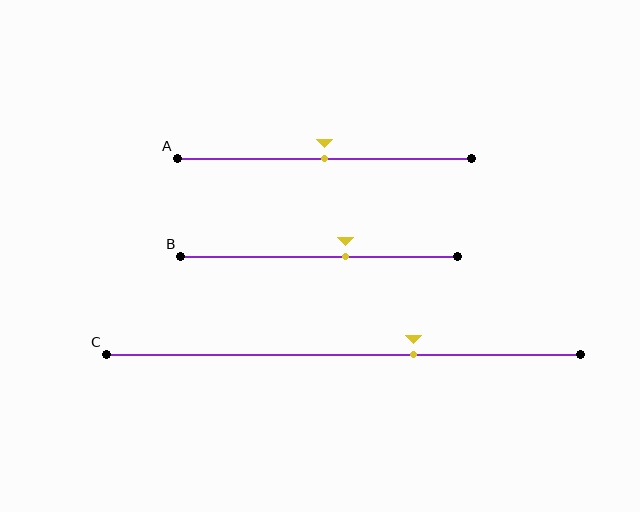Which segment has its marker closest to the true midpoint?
Segment A has its marker closest to the true midpoint.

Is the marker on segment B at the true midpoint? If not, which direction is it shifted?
No, the marker on segment B is shifted to the right by about 10% of the segment length.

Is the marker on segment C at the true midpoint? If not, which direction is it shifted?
No, the marker on segment C is shifted to the right by about 15% of the segment length.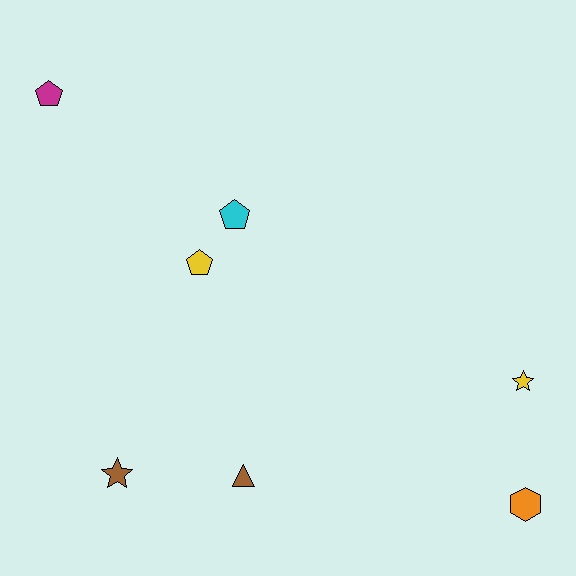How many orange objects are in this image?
There is 1 orange object.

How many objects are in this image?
There are 7 objects.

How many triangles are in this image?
There is 1 triangle.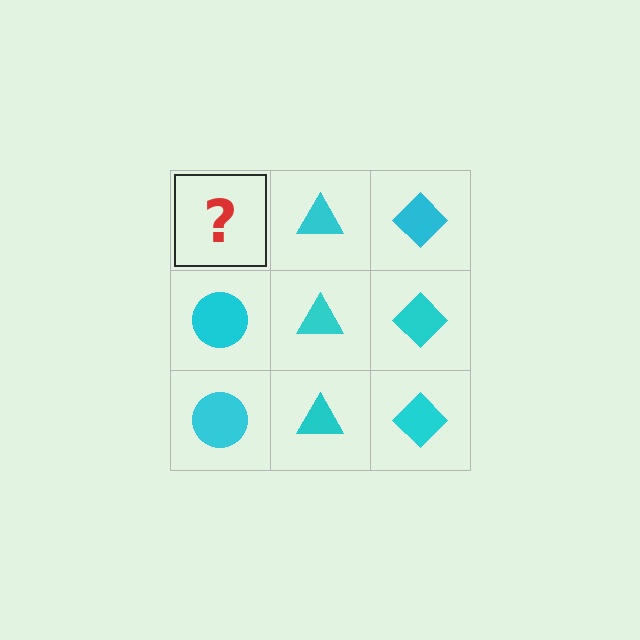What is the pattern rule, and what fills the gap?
The rule is that each column has a consistent shape. The gap should be filled with a cyan circle.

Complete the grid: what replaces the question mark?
The question mark should be replaced with a cyan circle.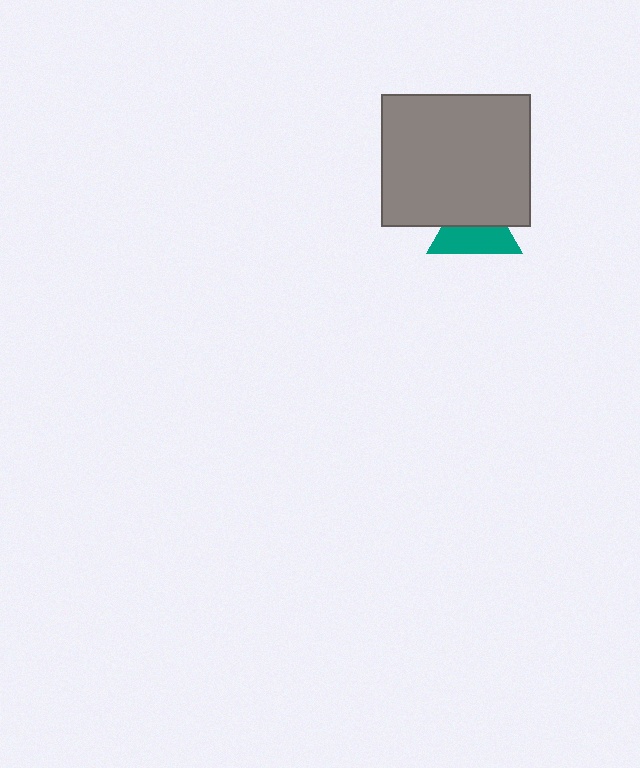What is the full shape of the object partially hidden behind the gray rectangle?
The partially hidden object is a teal triangle.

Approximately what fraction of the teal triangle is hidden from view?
Roughly 48% of the teal triangle is hidden behind the gray rectangle.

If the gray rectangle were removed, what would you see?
You would see the complete teal triangle.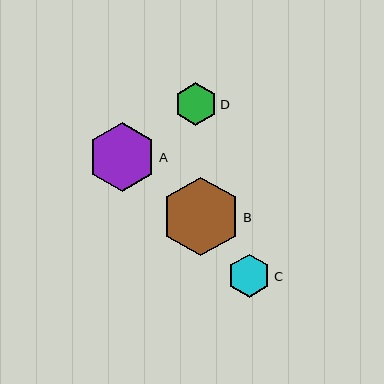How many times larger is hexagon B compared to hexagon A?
Hexagon B is approximately 1.1 times the size of hexagon A.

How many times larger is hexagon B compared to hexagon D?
Hexagon B is approximately 1.8 times the size of hexagon D.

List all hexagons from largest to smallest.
From largest to smallest: B, A, C, D.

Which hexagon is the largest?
Hexagon B is the largest with a size of approximately 79 pixels.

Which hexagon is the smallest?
Hexagon D is the smallest with a size of approximately 43 pixels.